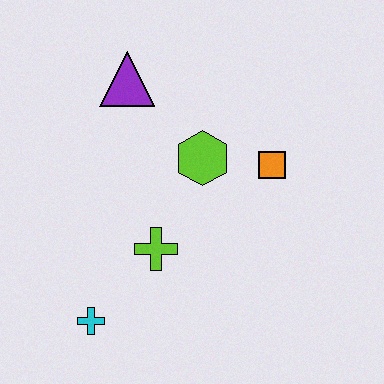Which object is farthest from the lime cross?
The purple triangle is farthest from the lime cross.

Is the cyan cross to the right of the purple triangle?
No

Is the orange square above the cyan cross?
Yes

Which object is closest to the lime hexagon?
The orange square is closest to the lime hexagon.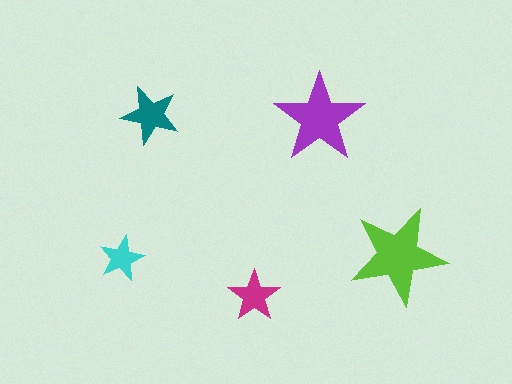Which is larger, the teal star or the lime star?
The lime one.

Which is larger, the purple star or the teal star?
The purple one.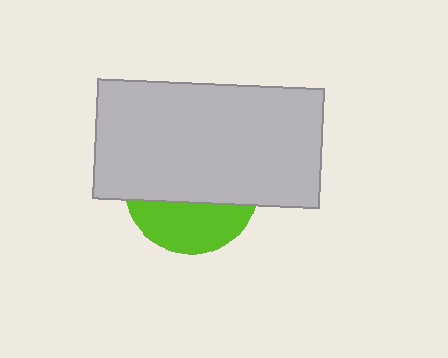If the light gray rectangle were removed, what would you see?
You would see the complete lime circle.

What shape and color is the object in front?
The object in front is a light gray rectangle.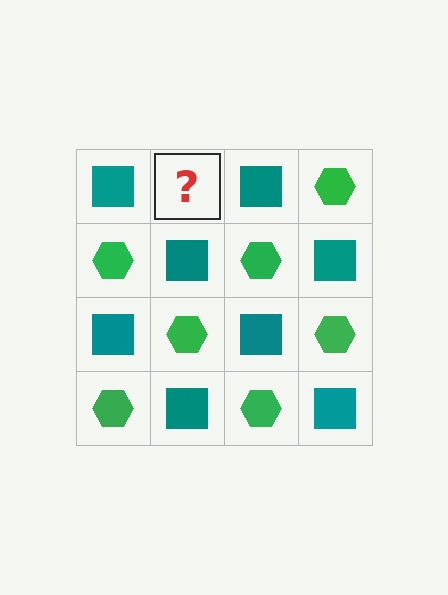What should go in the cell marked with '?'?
The missing cell should contain a green hexagon.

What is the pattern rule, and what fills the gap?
The rule is that it alternates teal square and green hexagon in a checkerboard pattern. The gap should be filled with a green hexagon.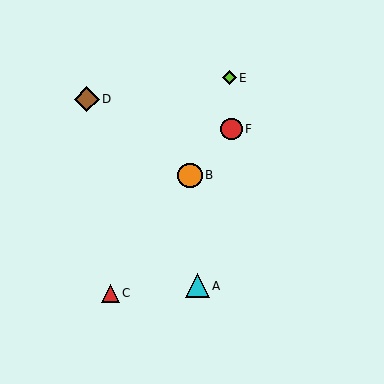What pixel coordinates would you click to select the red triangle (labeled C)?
Click at (111, 293) to select the red triangle C.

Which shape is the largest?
The brown diamond (labeled D) is the largest.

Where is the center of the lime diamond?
The center of the lime diamond is at (229, 78).